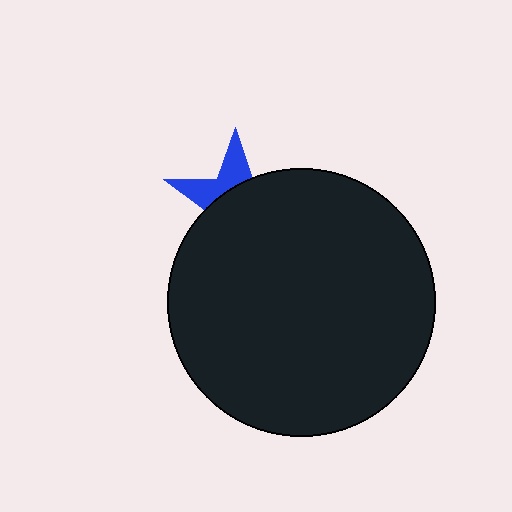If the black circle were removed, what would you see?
You would see the complete blue star.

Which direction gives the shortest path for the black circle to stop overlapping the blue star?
Moving down gives the shortest separation.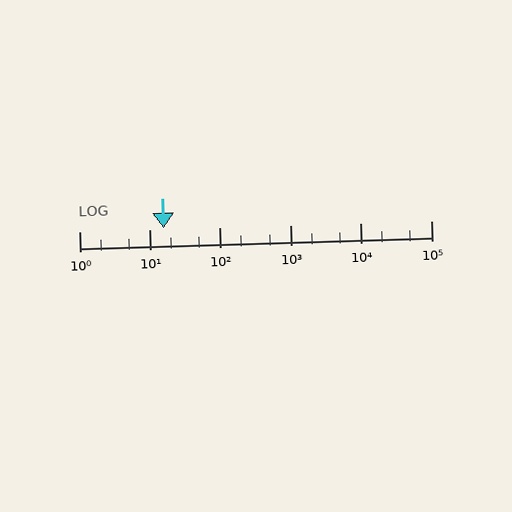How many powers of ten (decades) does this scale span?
The scale spans 5 decades, from 1 to 100000.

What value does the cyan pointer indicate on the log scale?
The pointer indicates approximately 16.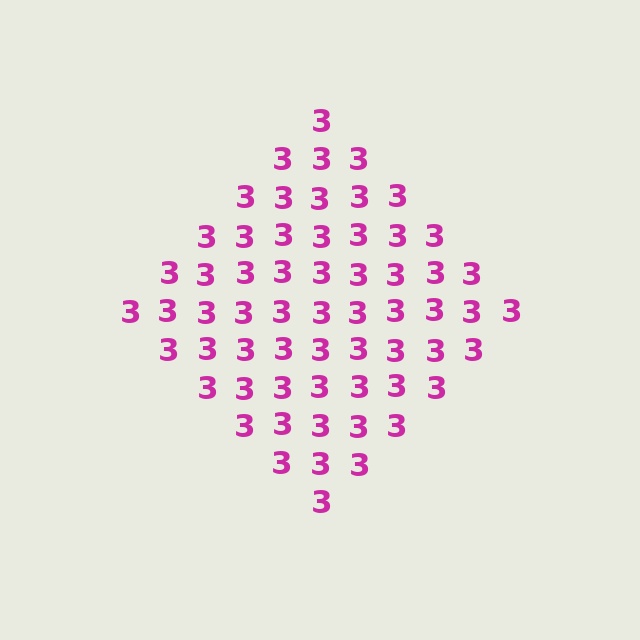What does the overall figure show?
The overall figure shows a diamond.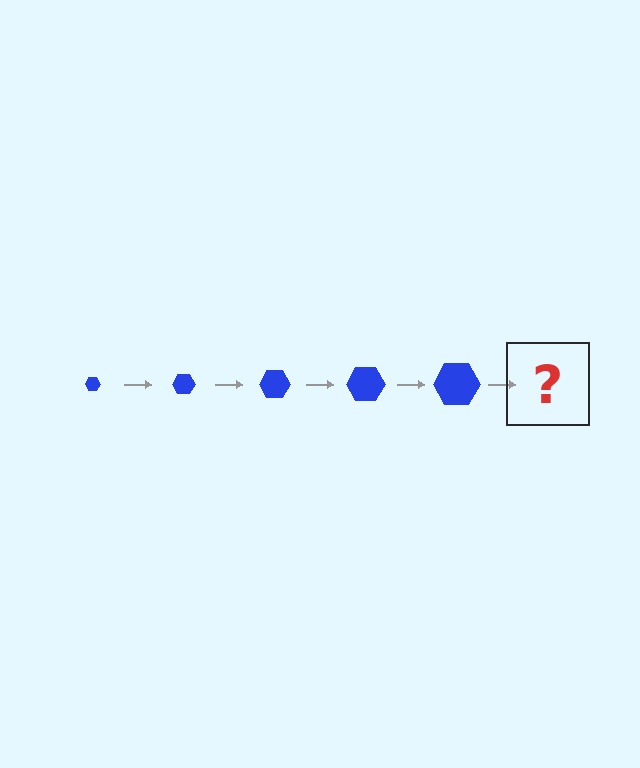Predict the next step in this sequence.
The next step is a blue hexagon, larger than the previous one.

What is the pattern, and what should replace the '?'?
The pattern is that the hexagon gets progressively larger each step. The '?' should be a blue hexagon, larger than the previous one.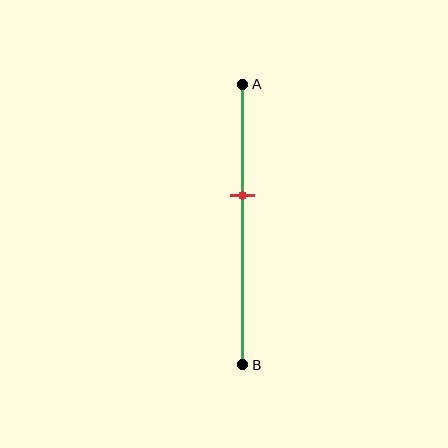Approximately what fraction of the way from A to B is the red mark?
The red mark is approximately 40% of the way from A to B.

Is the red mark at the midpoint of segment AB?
No, the mark is at about 40% from A, not at the 50% midpoint.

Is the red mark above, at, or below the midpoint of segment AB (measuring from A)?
The red mark is above the midpoint of segment AB.